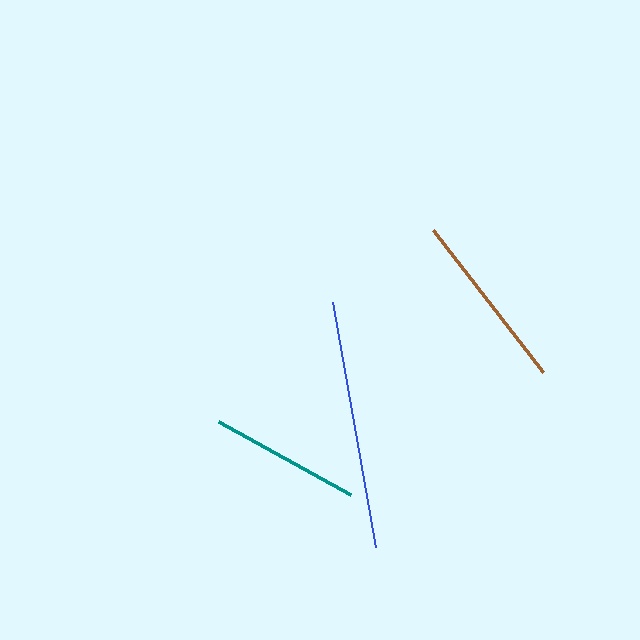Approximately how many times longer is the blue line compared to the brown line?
The blue line is approximately 1.4 times the length of the brown line.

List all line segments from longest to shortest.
From longest to shortest: blue, brown, teal.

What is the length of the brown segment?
The brown segment is approximately 180 pixels long.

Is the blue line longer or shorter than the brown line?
The blue line is longer than the brown line.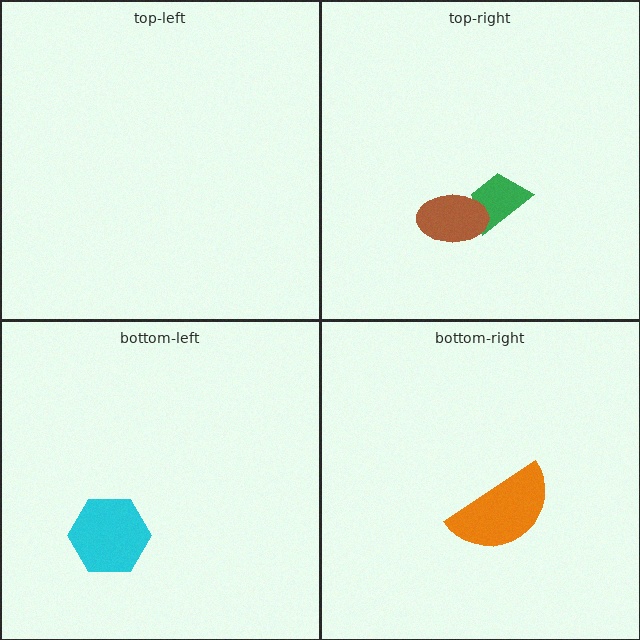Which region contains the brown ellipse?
The top-right region.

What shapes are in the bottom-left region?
The cyan hexagon.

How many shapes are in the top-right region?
2.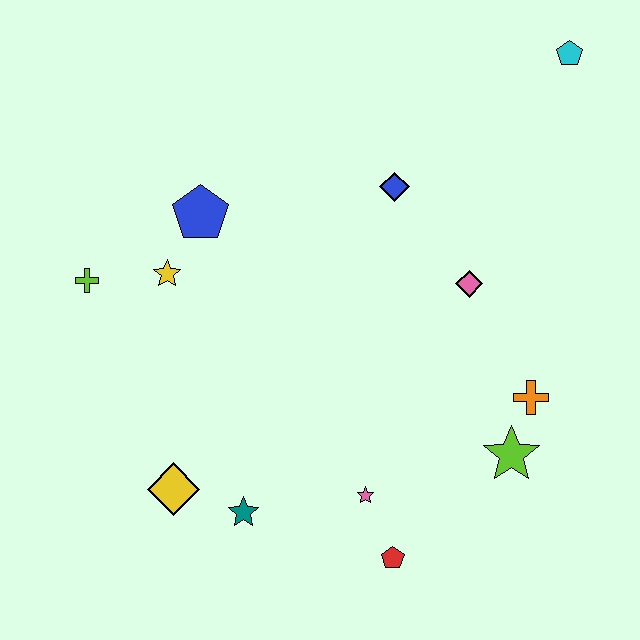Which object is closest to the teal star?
The yellow diamond is closest to the teal star.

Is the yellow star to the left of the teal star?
Yes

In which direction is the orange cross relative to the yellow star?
The orange cross is to the right of the yellow star.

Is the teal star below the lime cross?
Yes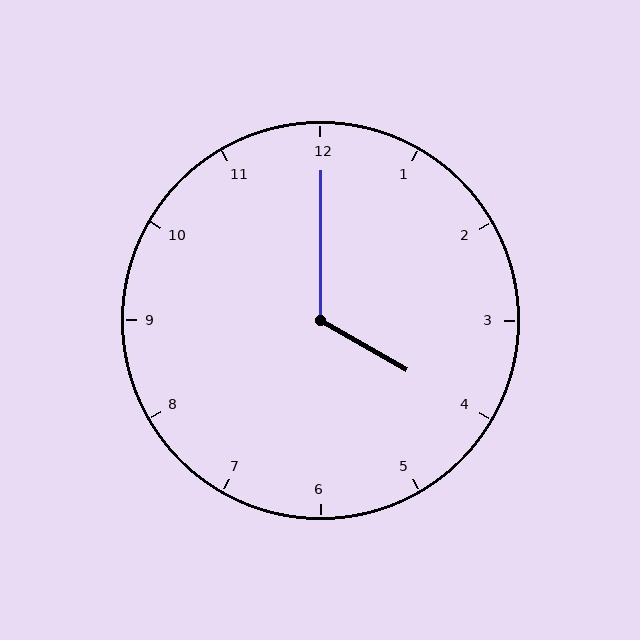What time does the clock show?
4:00.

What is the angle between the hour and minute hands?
Approximately 120 degrees.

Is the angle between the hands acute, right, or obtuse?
It is obtuse.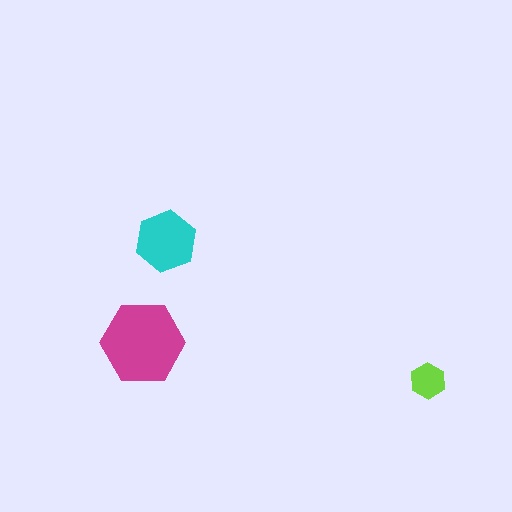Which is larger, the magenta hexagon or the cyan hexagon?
The magenta one.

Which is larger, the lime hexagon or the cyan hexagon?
The cyan one.